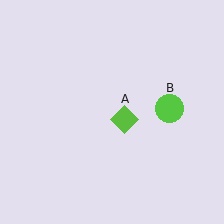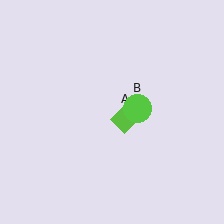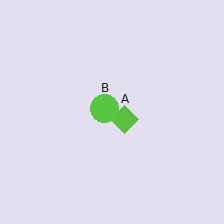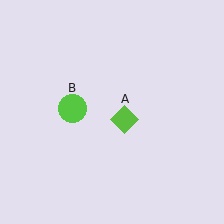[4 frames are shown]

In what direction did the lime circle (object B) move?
The lime circle (object B) moved left.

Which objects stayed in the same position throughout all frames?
Lime diamond (object A) remained stationary.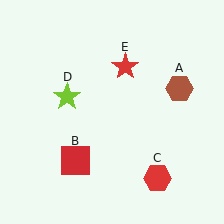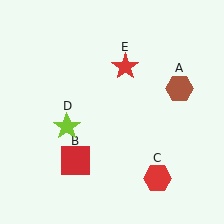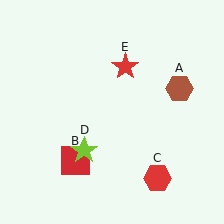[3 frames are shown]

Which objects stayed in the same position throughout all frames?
Brown hexagon (object A) and red square (object B) and red hexagon (object C) and red star (object E) remained stationary.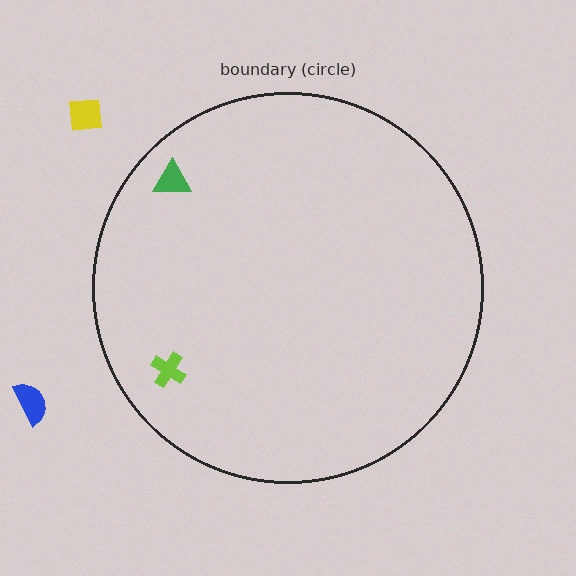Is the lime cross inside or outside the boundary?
Inside.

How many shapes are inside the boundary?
2 inside, 2 outside.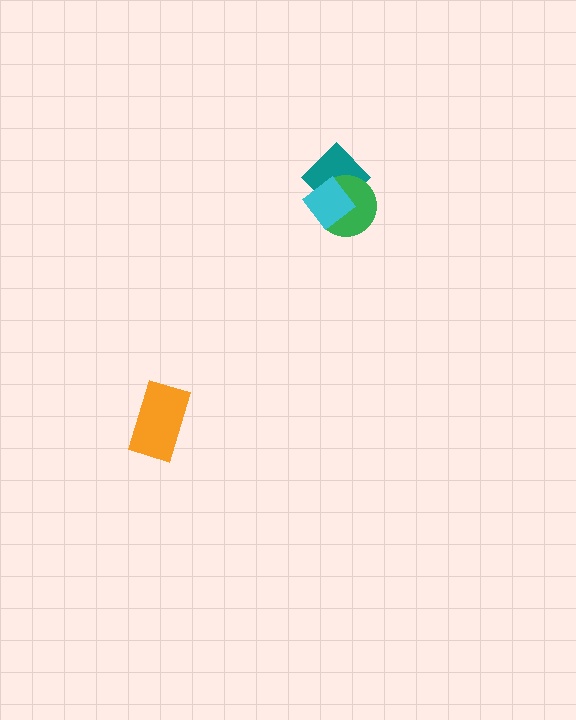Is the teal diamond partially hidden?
Yes, it is partially covered by another shape.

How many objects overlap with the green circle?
2 objects overlap with the green circle.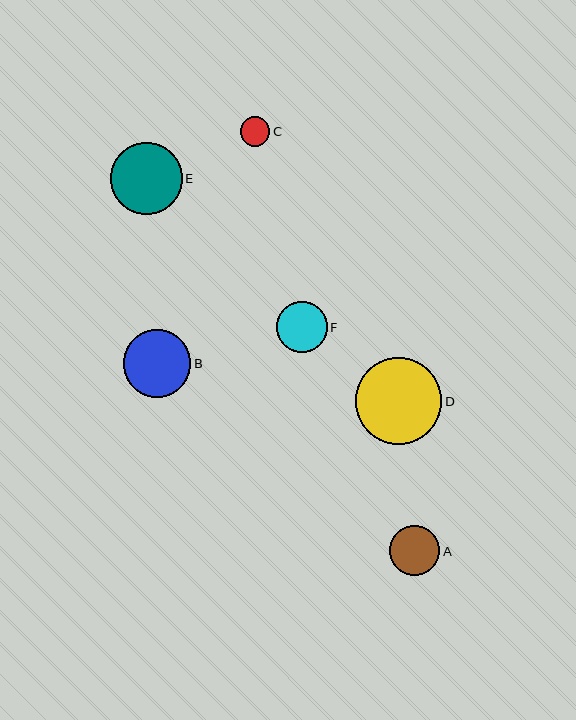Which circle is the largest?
Circle D is the largest with a size of approximately 87 pixels.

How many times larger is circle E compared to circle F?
Circle E is approximately 1.4 times the size of circle F.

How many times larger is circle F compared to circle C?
Circle F is approximately 1.7 times the size of circle C.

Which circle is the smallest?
Circle C is the smallest with a size of approximately 30 pixels.